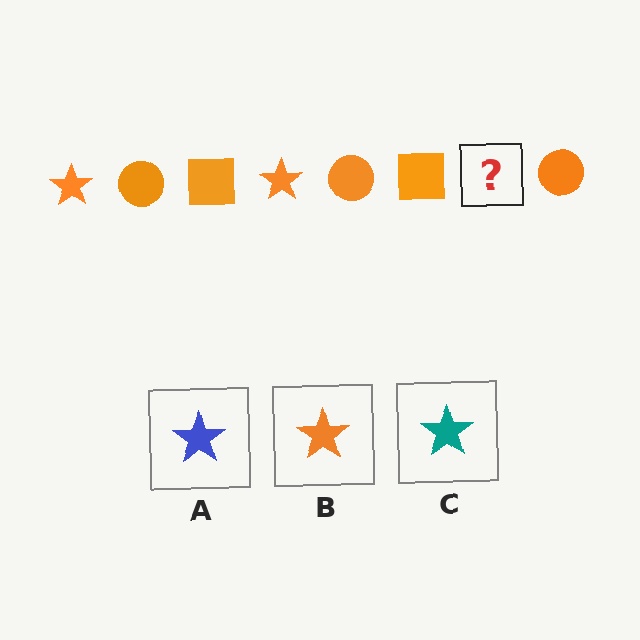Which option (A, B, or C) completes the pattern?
B.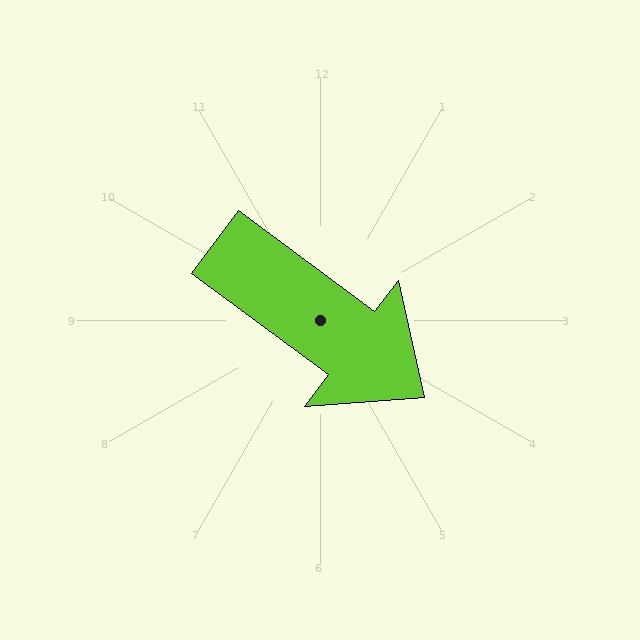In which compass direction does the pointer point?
Southeast.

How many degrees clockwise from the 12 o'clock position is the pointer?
Approximately 127 degrees.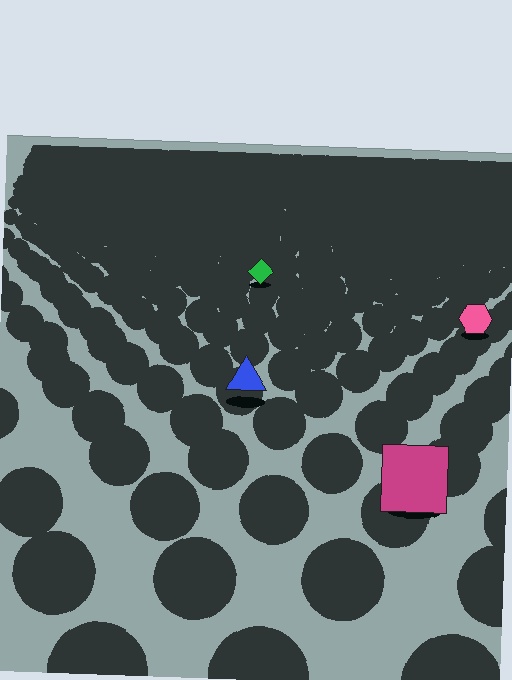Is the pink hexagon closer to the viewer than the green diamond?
Yes. The pink hexagon is closer — you can tell from the texture gradient: the ground texture is coarser near it.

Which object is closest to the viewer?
The magenta square is closest. The texture marks near it are larger and more spread out.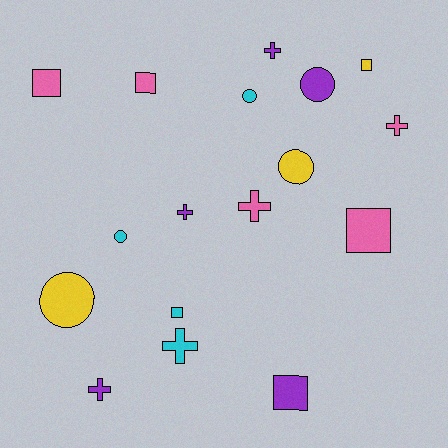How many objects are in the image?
There are 17 objects.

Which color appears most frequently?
Purple, with 5 objects.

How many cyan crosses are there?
There is 1 cyan cross.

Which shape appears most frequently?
Square, with 6 objects.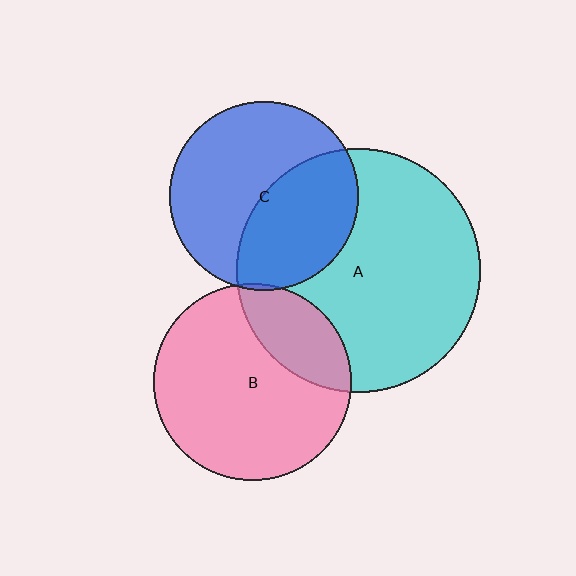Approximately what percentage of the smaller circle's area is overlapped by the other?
Approximately 25%.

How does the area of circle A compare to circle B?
Approximately 1.5 times.